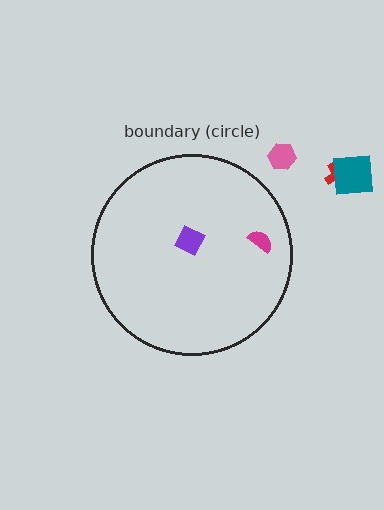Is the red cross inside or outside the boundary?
Outside.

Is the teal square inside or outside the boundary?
Outside.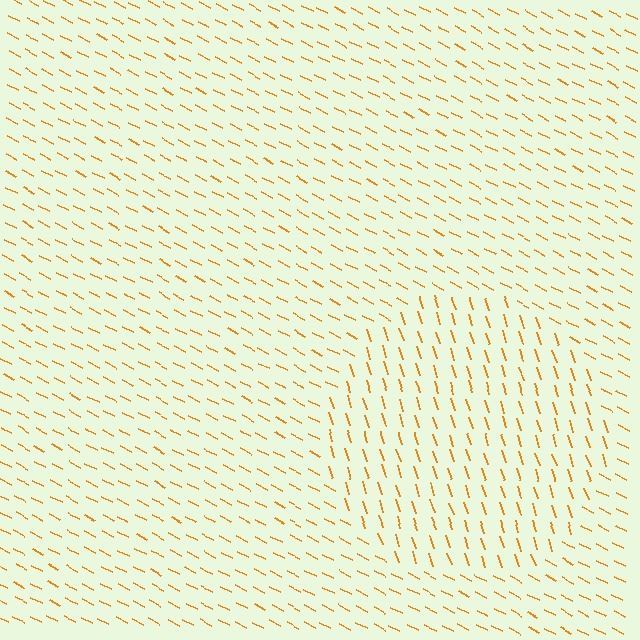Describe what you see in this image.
The image is filled with small orange line segments. A circle region in the image has lines oriented differently from the surrounding lines, creating a visible texture boundary.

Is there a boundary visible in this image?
Yes, there is a texture boundary formed by a change in line orientation.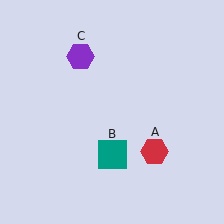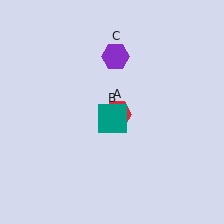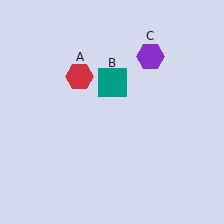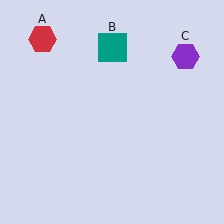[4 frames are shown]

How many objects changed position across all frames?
3 objects changed position: red hexagon (object A), teal square (object B), purple hexagon (object C).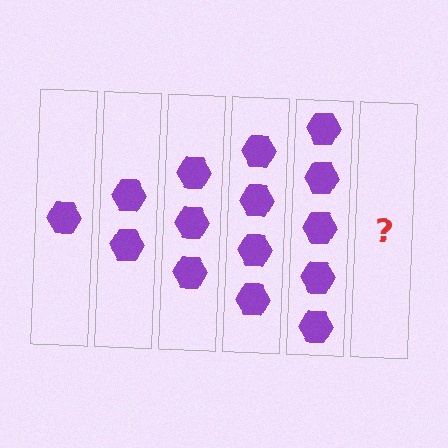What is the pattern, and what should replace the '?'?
The pattern is that each step adds one more hexagon. The '?' should be 6 hexagons.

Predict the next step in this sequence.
The next step is 6 hexagons.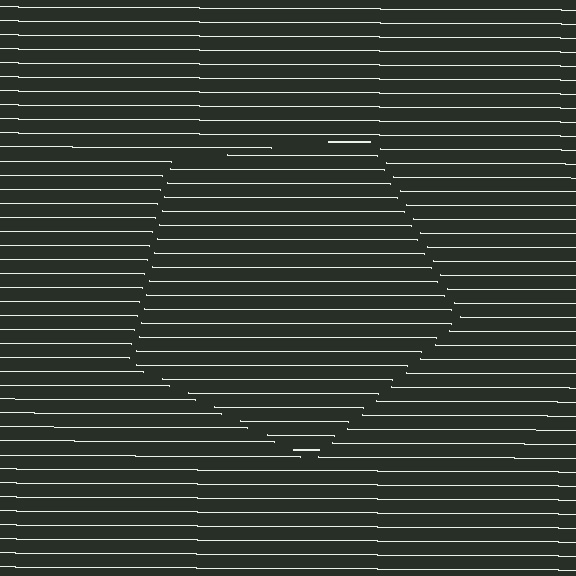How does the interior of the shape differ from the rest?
The interior of the shape contains the same grating, shifted by half a period — the contour is defined by the phase discontinuity where line-ends from the inner and outer gratings abut.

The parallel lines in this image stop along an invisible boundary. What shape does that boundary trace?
An illusory pentagon. The interior of the shape contains the same grating, shifted by half a period — the contour is defined by the phase discontinuity where line-ends from the inner and outer gratings abut.